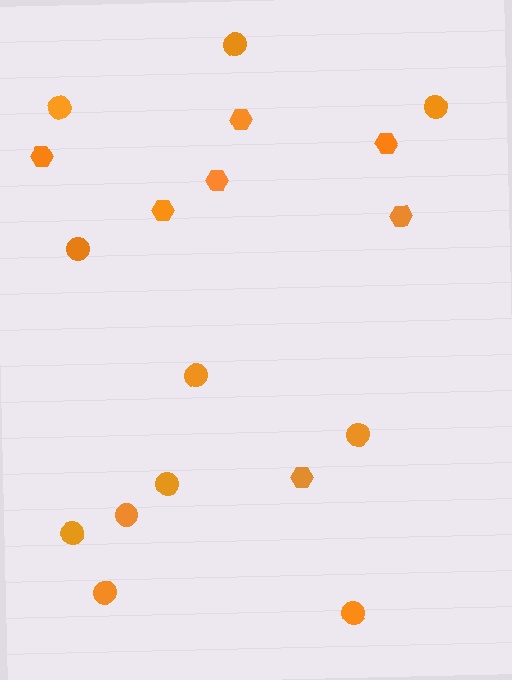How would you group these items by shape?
There are 2 groups: one group of circles (11) and one group of hexagons (7).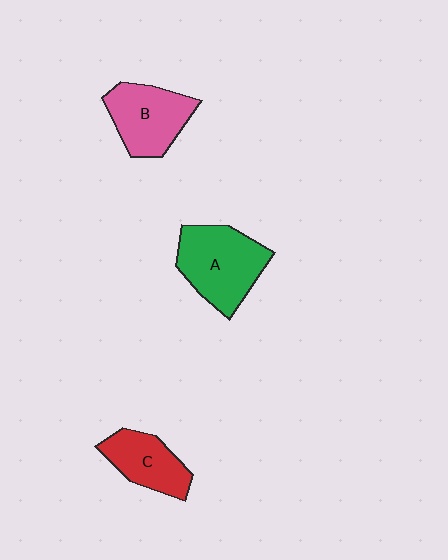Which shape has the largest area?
Shape A (green).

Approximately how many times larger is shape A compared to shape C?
Approximately 1.5 times.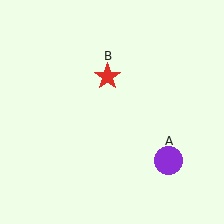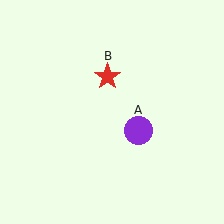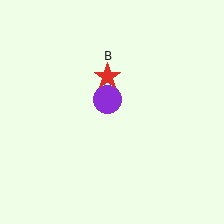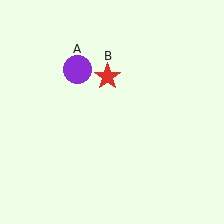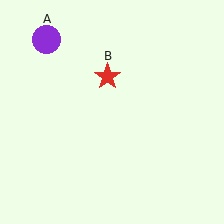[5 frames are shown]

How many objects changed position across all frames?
1 object changed position: purple circle (object A).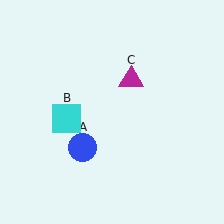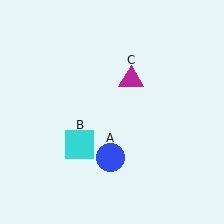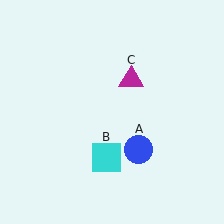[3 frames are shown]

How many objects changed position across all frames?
2 objects changed position: blue circle (object A), cyan square (object B).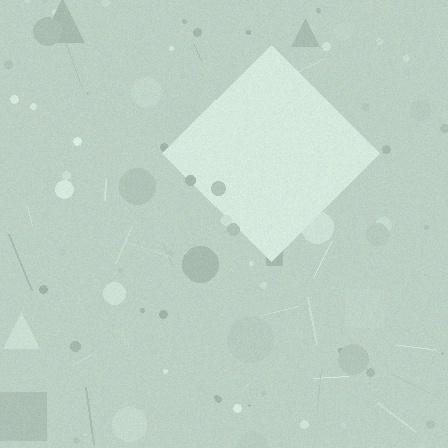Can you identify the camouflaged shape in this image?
The camouflaged shape is a diamond.